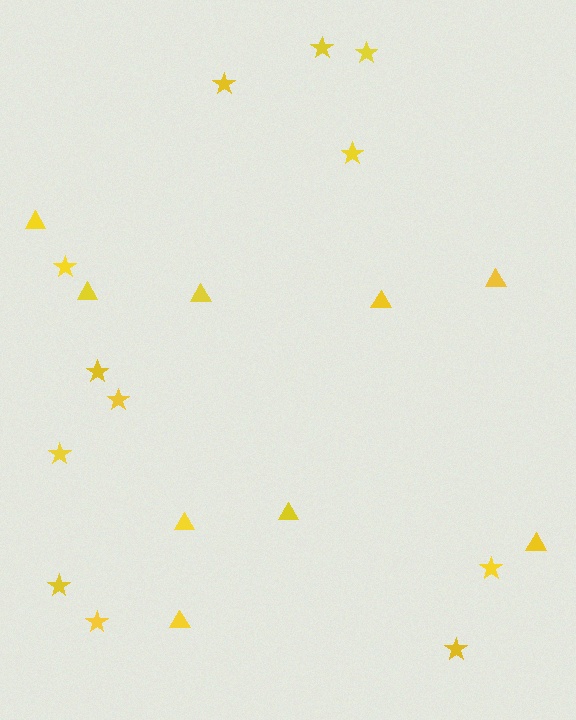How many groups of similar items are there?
There are 2 groups: one group of stars (12) and one group of triangles (9).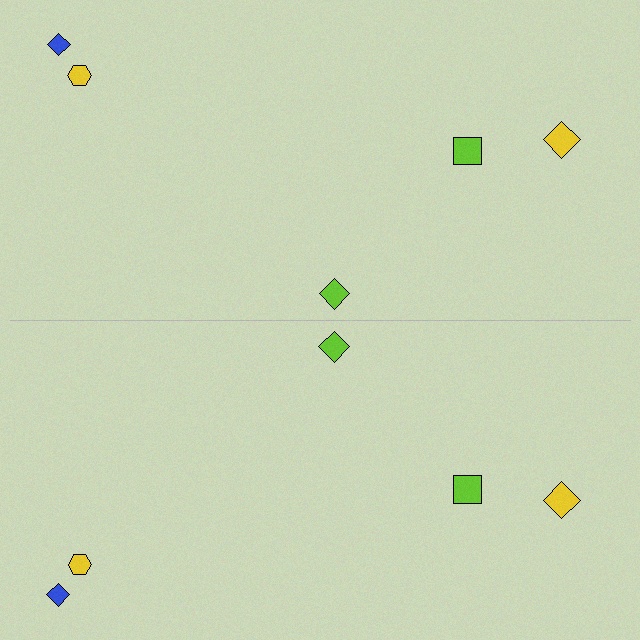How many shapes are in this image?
There are 10 shapes in this image.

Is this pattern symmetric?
Yes, this pattern has bilateral (reflection) symmetry.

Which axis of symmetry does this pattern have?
The pattern has a horizontal axis of symmetry running through the center of the image.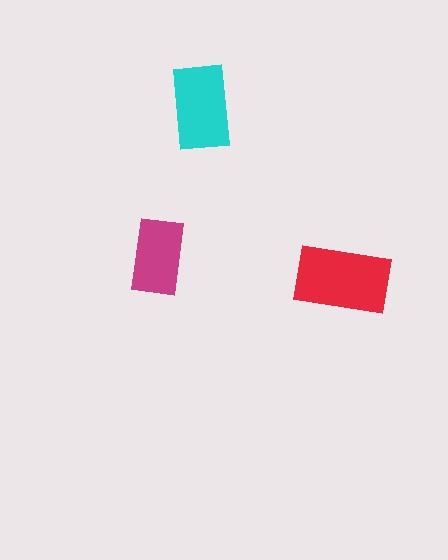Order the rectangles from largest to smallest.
the red one, the cyan one, the magenta one.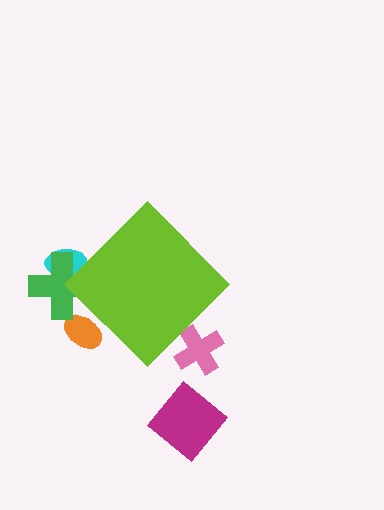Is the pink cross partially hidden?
Yes, the pink cross is partially hidden behind the lime diamond.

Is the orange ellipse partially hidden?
Yes, the orange ellipse is partially hidden behind the lime diamond.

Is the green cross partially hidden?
Yes, the green cross is partially hidden behind the lime diamond.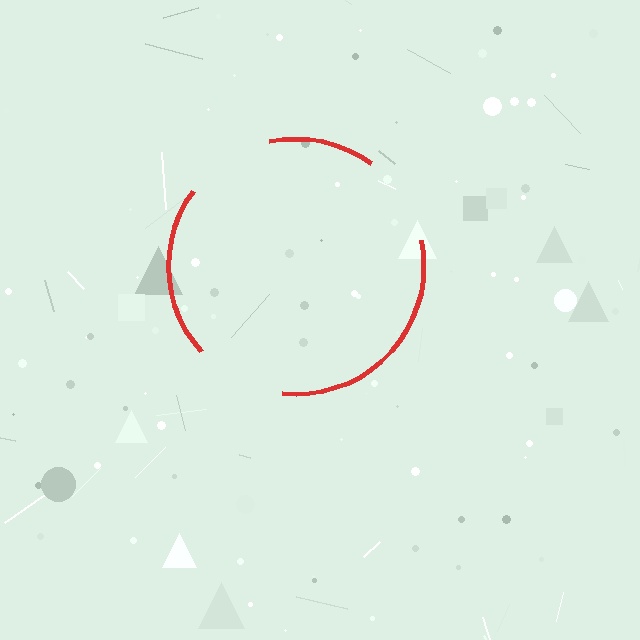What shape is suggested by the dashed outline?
The dashed outline suggests a circle.